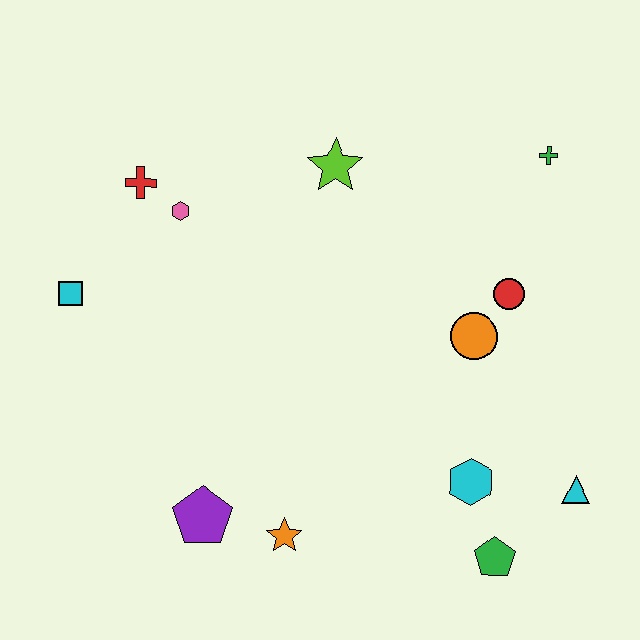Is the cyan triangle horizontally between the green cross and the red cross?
No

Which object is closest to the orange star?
The purple pentagon is closest to the orange star.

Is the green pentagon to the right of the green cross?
No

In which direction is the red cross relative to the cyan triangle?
The red cross is to the left of the cyan triangle.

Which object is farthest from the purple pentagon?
The green cross is farthest from the purple pentagon.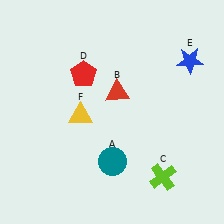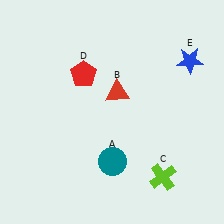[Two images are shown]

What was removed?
The yellow triangle (F) was removed in Image 2.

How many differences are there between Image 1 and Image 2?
There is 1 difference between the two images.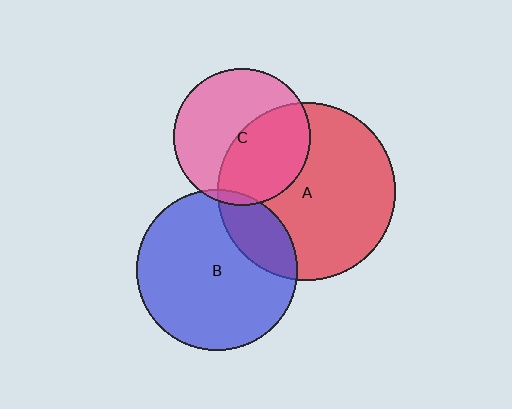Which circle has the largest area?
Circle A (red).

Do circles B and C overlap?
Yes.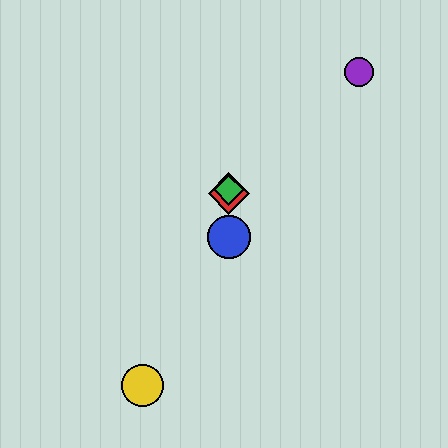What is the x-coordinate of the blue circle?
The blue circle is at x≈229.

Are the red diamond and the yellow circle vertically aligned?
No, the red diamond is at x≈229 and the yellow circle is at x≈143.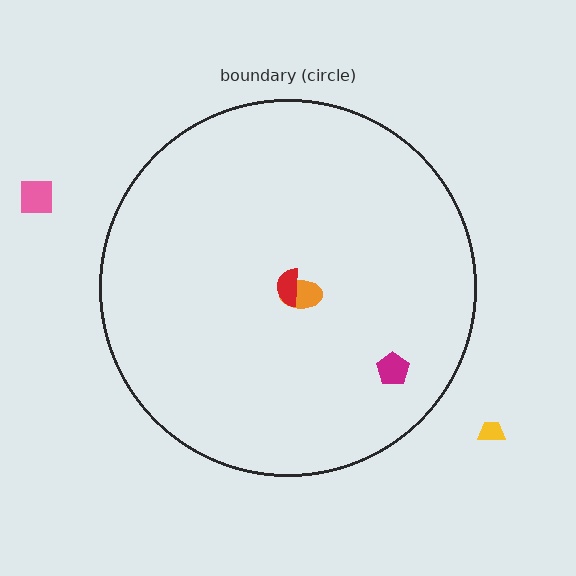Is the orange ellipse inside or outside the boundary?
Inside.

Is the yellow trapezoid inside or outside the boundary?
Outside.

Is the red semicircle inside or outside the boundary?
Inside.